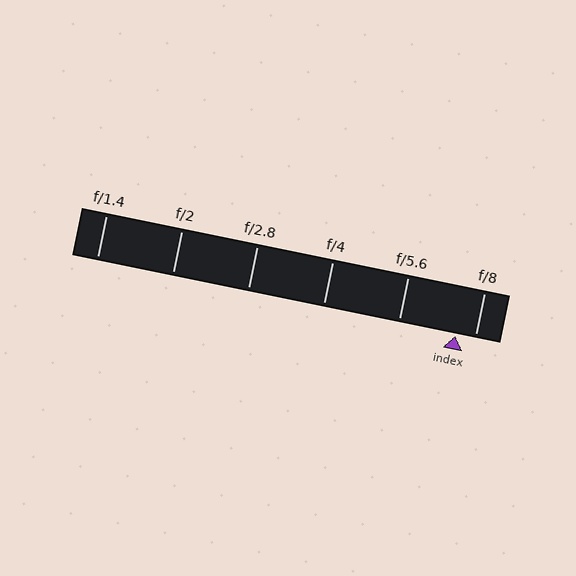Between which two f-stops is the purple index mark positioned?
The index mark is between f/5.6 and f/8.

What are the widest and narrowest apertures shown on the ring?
The widest aperture shown is f/1.4 and the narrowest is f/8.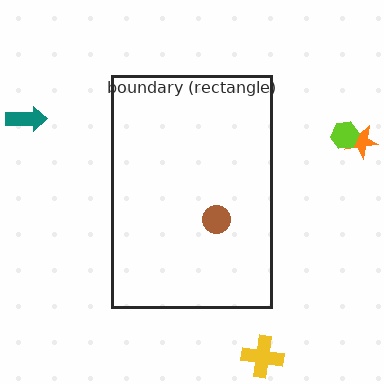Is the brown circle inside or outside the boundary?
Inside.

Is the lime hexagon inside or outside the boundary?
Outside.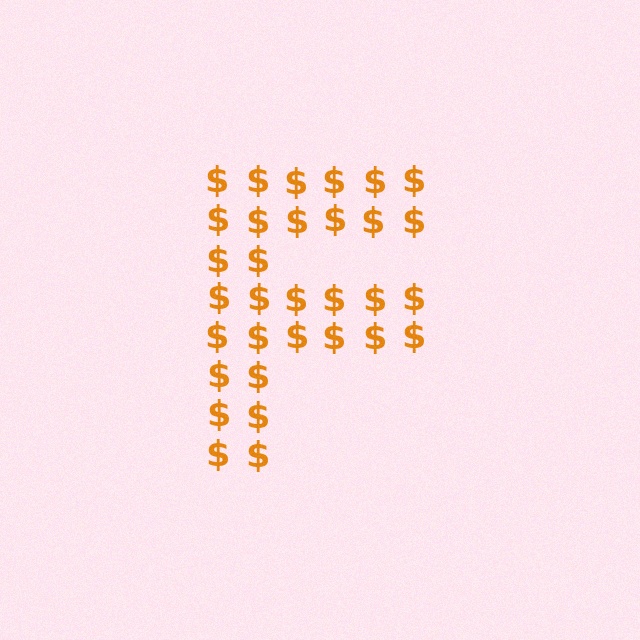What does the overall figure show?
The overall figure shows the letter F.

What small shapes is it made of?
It is made of small dollar signs.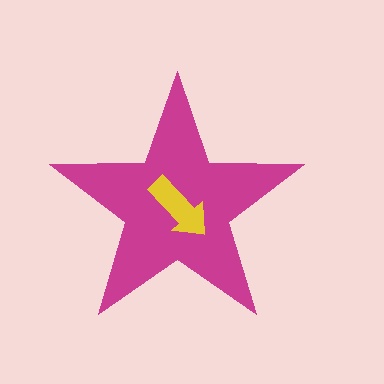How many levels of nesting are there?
2.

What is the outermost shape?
The magenta star.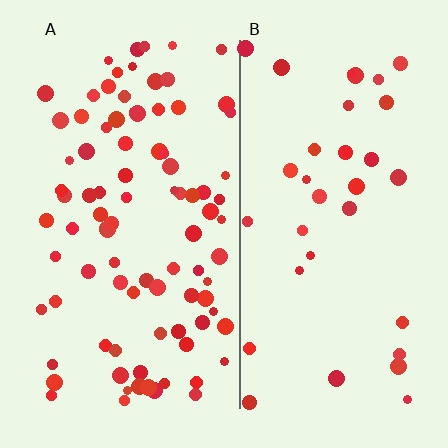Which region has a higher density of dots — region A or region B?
A (the left).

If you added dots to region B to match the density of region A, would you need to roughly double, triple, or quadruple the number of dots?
Approximately triple.